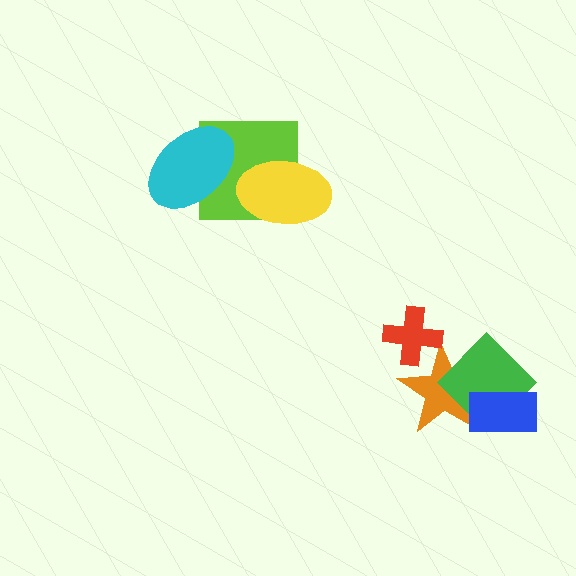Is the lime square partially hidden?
Yes, it is partially covered by another shape.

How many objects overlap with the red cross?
1 object overlaps with the red cross.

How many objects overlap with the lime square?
2 objects overlap with the lime square.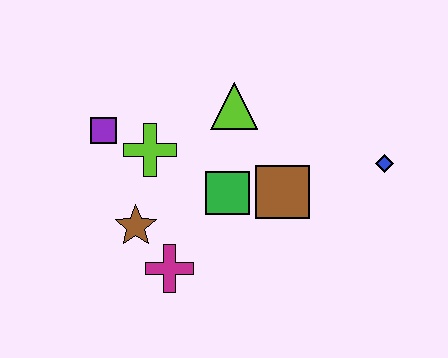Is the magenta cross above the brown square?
No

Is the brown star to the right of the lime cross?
No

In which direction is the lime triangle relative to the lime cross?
The lime triangle is to the right of the lime cross.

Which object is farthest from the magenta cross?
The blue diamond is farthest from the magenta cross.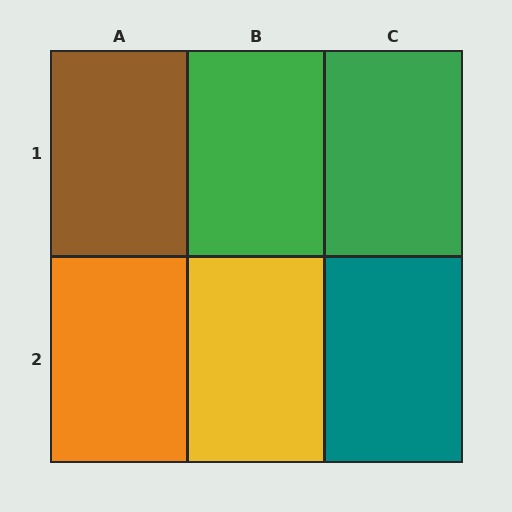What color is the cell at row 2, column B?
Yellow.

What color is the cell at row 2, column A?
Orange.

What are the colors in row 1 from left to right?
Brown, green, green.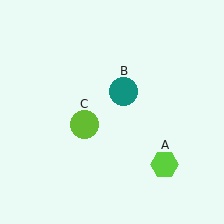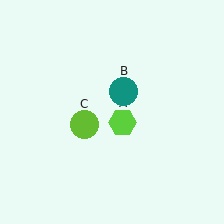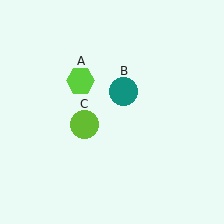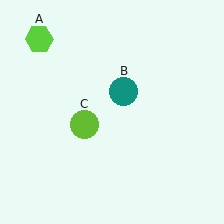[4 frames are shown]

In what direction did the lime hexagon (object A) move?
The lime hexagon (object A) moved up and to the left.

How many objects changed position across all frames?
1 object changed position: lime hexagon (object A).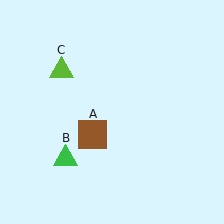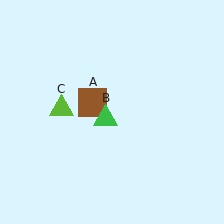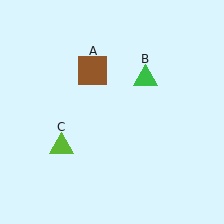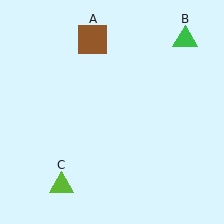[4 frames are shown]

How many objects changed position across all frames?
3 objects changed position: brown square (object A), green triangle (object B), lime triangle (object C).